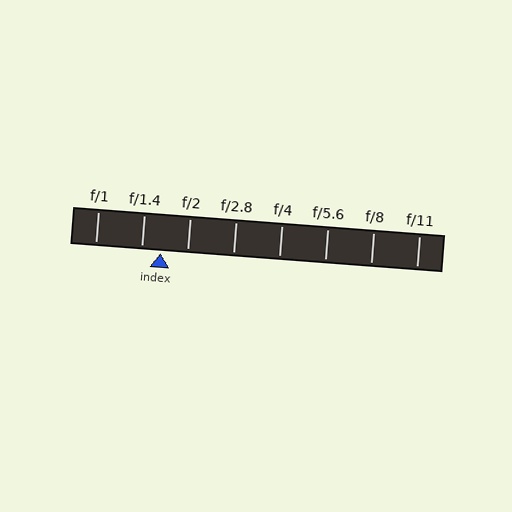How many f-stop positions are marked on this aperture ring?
There are 8 f-stop positions marked.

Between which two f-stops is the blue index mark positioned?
The index mark is between f/1.4 and f/2.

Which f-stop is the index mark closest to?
The index mark is closest to f/1.4.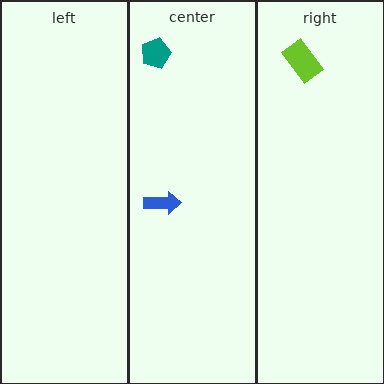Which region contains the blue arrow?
The center region.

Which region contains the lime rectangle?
The right region.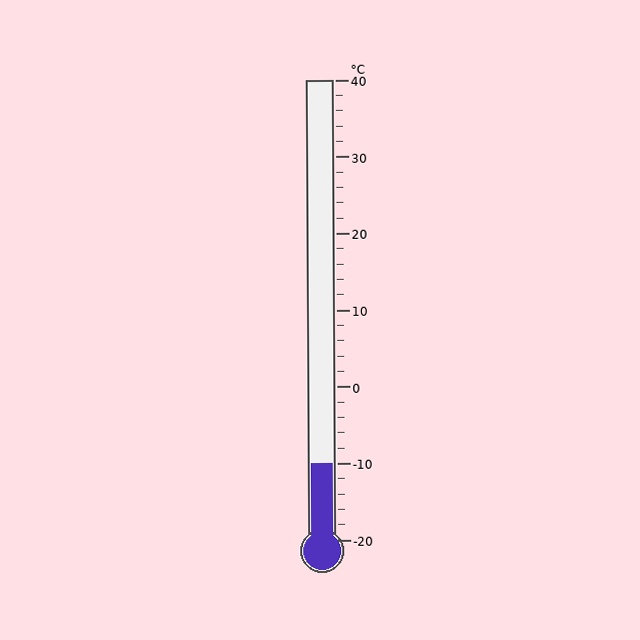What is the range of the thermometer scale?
The thermometer scale ranges from -20°C to 40°C.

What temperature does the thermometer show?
The thermometer shows approximately -10°C.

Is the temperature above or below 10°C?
The temperature is below 10°C.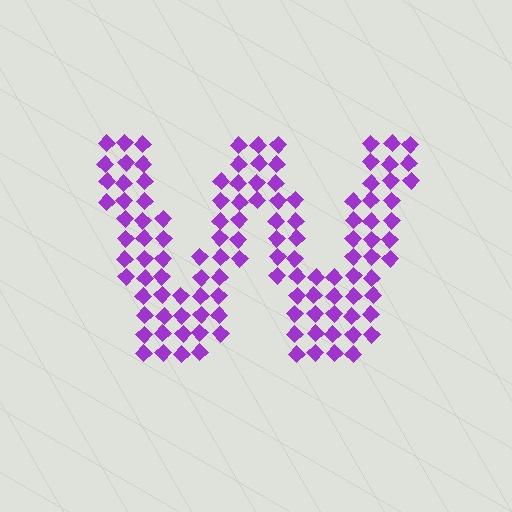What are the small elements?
The small elements are diamonds.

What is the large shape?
The large shape is the letter W.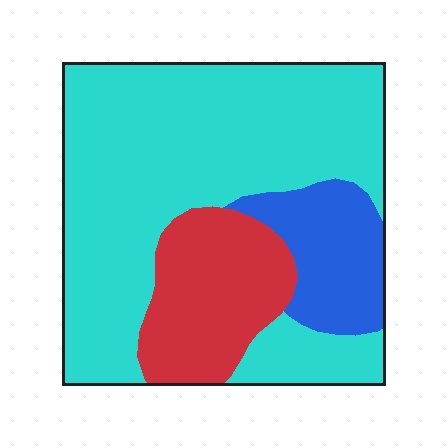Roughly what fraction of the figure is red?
Red covers around 20% of the figure.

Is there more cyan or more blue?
Cyan.